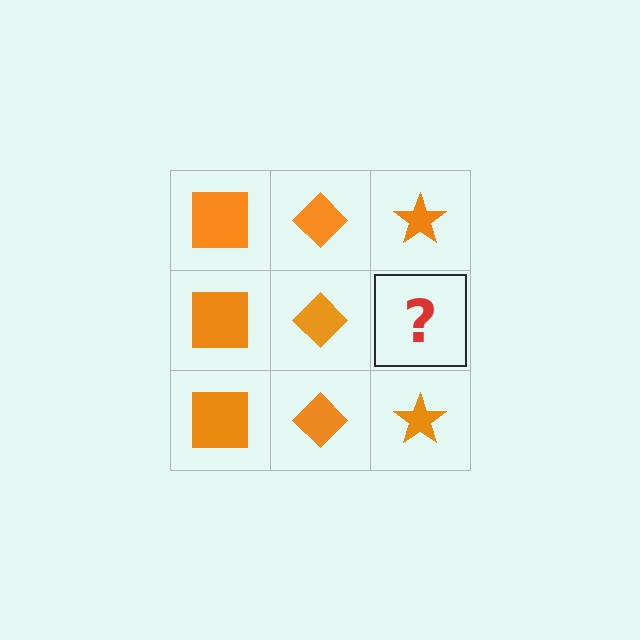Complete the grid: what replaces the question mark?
The question mark should be replaced with an orange star.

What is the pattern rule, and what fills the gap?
The rule is that each column has a consistent shape. The gap should be filled with an orange star.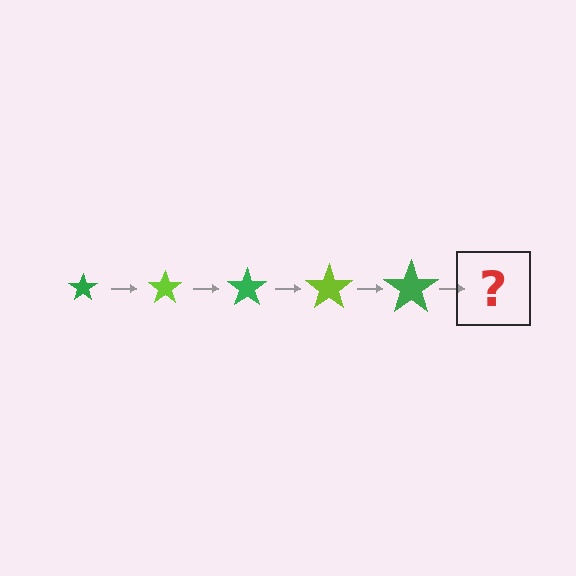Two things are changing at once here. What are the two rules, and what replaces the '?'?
The two rules are that the star grows larger each step and the color cycles through green and lime. The '?' should be a lime star, larger than the previous one.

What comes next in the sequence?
The next element should be a lime star, larger than the previous one.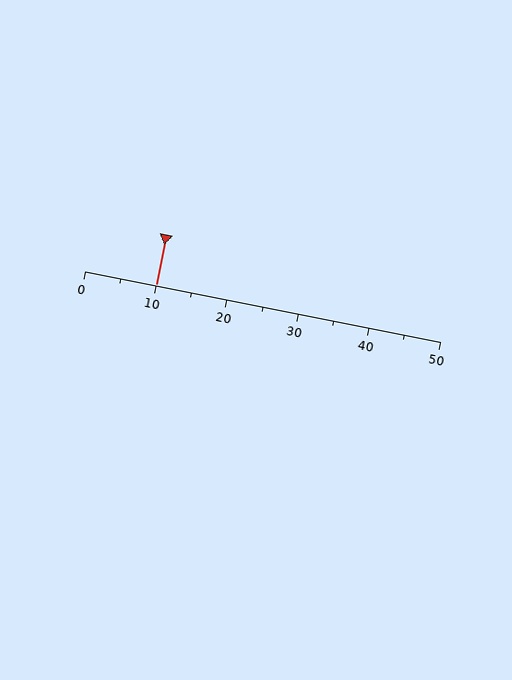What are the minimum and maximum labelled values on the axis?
The axis runs from 0 to 50.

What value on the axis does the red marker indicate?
The marker indicates approximately 10.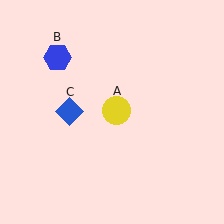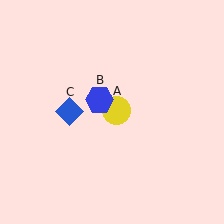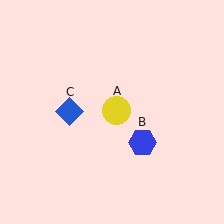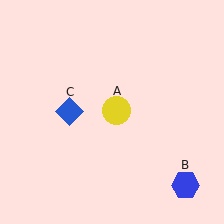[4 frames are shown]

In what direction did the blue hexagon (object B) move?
The blue hexagon (object B) moved down and to the right.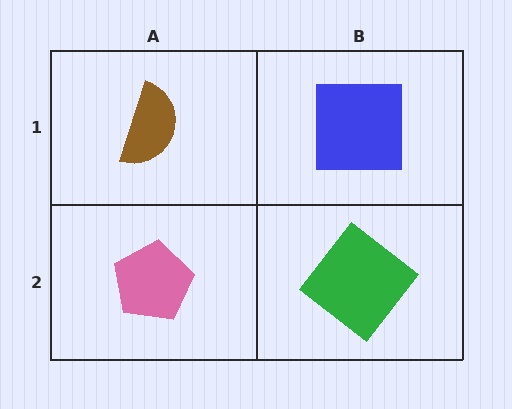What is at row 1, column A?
A brown semicircle.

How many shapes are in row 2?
2 shapes.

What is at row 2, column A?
A pink pentagon.